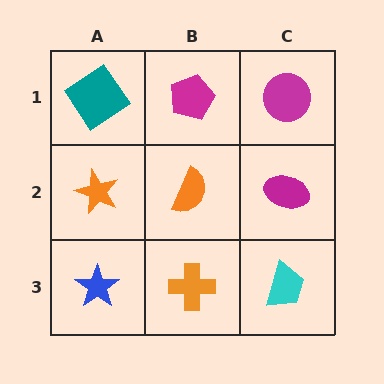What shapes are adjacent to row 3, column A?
An orange star (row 2, column A), an orange cross (row 3, column B).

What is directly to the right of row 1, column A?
A magenta pentagon.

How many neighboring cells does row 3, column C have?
2.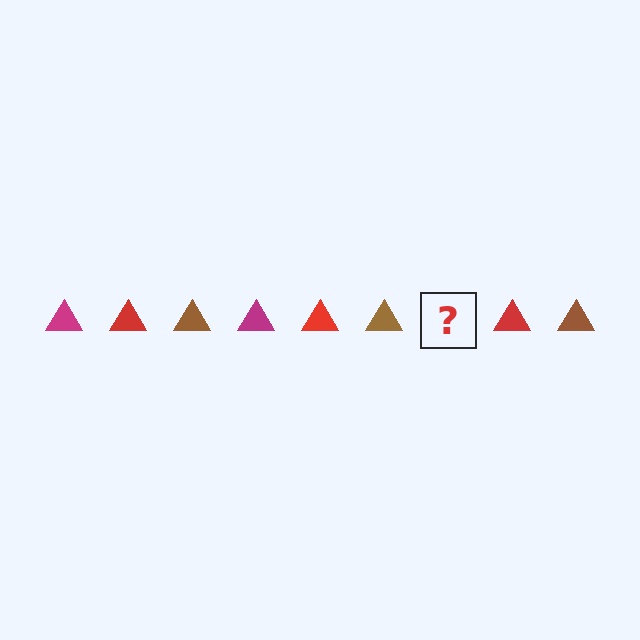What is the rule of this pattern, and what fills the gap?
The rule is that the pattern cycles through magenta, red, brown triangles. The gap should be filled with a magenta triangle.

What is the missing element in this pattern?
The missing element is a magenta triangle.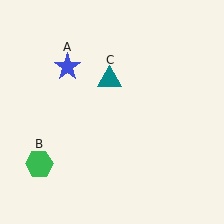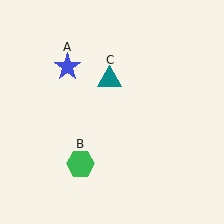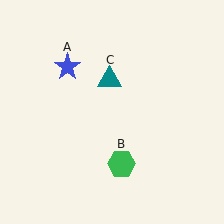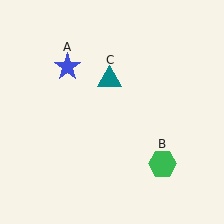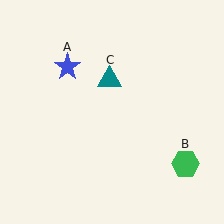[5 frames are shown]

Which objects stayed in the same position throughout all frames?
Blue star (object A) and teal triangle (object C) remained stationary.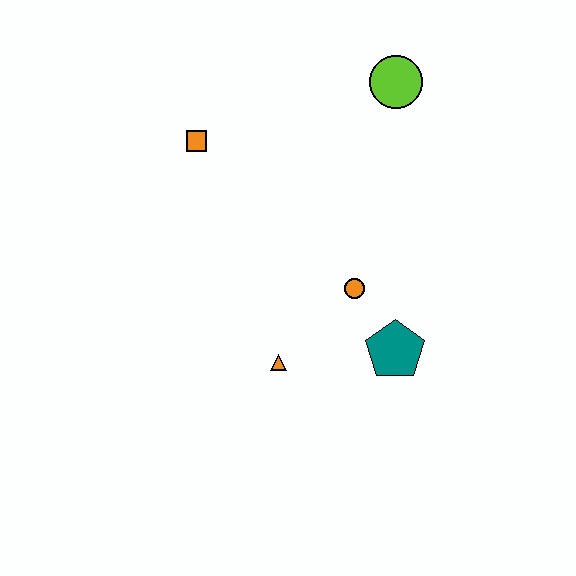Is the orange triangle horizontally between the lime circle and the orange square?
Yes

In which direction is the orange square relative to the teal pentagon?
The orange square is above the teal pentagon.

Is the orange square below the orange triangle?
No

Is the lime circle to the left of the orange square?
No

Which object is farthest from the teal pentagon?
The orange square is farthest from the teal pentagon.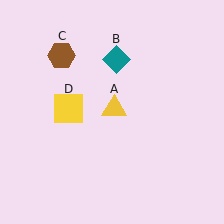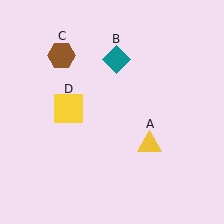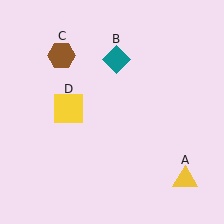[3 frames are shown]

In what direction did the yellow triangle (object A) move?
The yellow triangle (object A) moved down and to the right.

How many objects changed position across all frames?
1 object changed position: yellow triangle (object A).